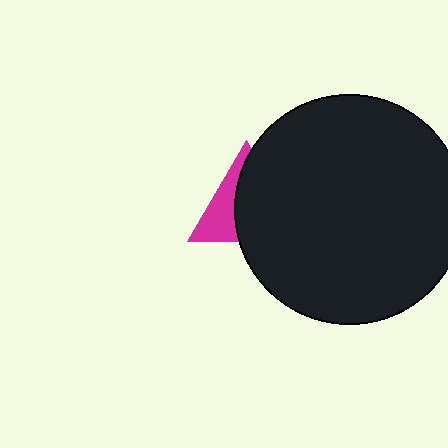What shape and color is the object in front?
The object in front is a black circle.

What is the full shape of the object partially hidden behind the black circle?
The partially hidden object is a magenta triangle.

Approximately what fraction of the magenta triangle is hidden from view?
Roughly 62% of the magenta triangle is hidden behind the black circle.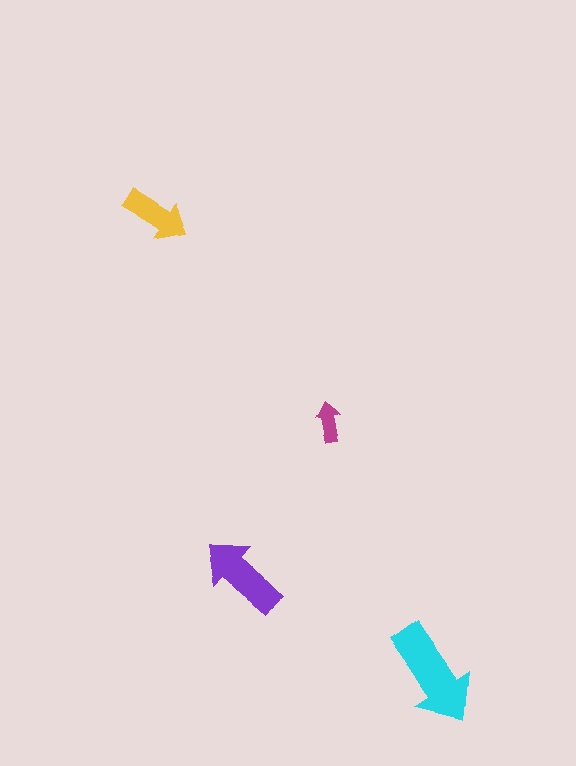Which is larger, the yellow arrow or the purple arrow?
The purple one.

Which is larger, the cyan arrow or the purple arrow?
The cyan one.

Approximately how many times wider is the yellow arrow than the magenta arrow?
About 1.5 times wider.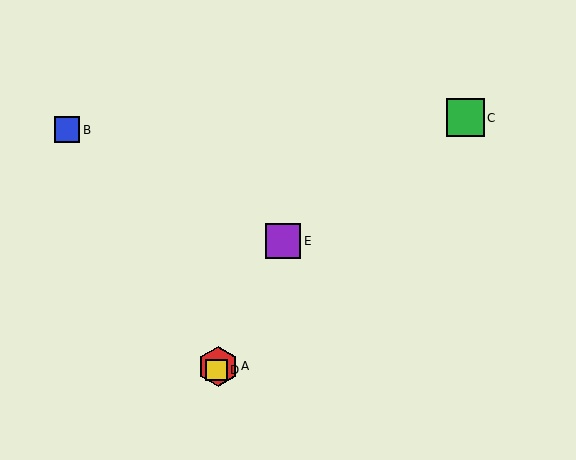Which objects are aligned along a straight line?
Objects A, D, E are aligned along a straight line.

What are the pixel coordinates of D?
Object D is at (216, 370).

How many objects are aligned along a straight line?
3 objects (A, D, E) are aligned along a straight line.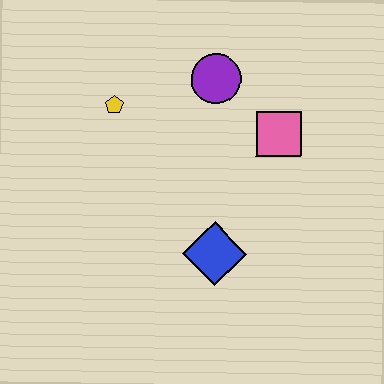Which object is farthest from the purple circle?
The blue diamond is farthest from the purple circle.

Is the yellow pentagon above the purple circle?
No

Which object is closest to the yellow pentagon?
The purple circle is closest to the yellow pentagon.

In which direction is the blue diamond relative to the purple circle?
The blue diamond is below the purple circle.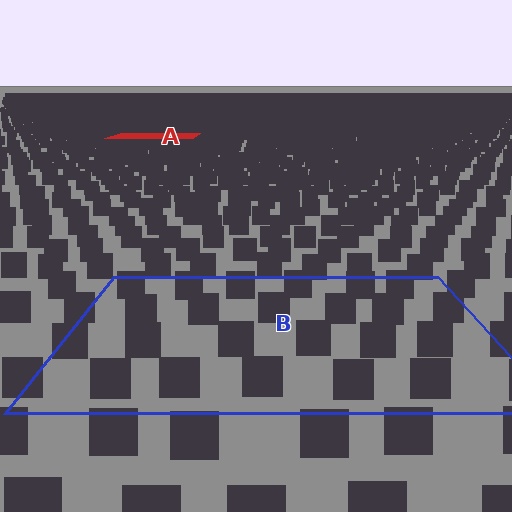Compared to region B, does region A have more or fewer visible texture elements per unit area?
Region A has more texture elements per unit area — they are packed more densely because it is farther away.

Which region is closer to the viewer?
Region B is closer. The texture elements there are larger and more spread out.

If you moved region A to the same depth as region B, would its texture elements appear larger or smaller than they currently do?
They would appear larger. At a closer depth, the same texture elements are projected at a bigger on-screen size.